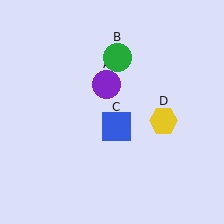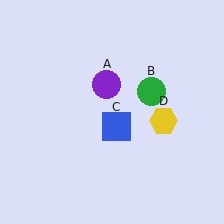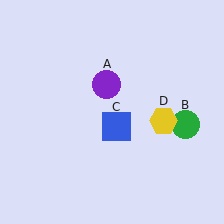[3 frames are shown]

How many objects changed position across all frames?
1 object changed position: green circle (object B).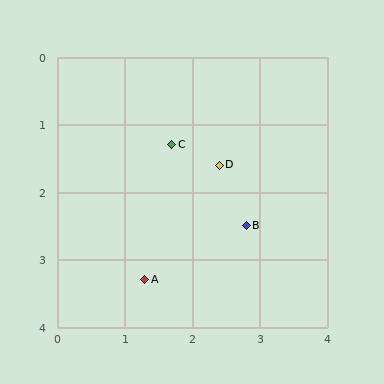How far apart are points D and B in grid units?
Points D and B are about 1.0 grid units apart.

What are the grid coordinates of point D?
Point D is at approximately (2.4, 1.6).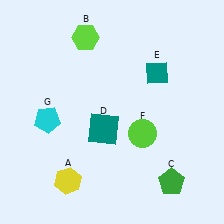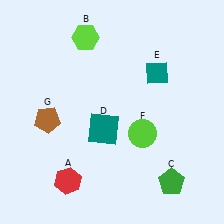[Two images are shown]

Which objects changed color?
A changed from yellow to red. G changed from cyan to brown.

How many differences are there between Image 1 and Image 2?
There are 2 differences between the two images.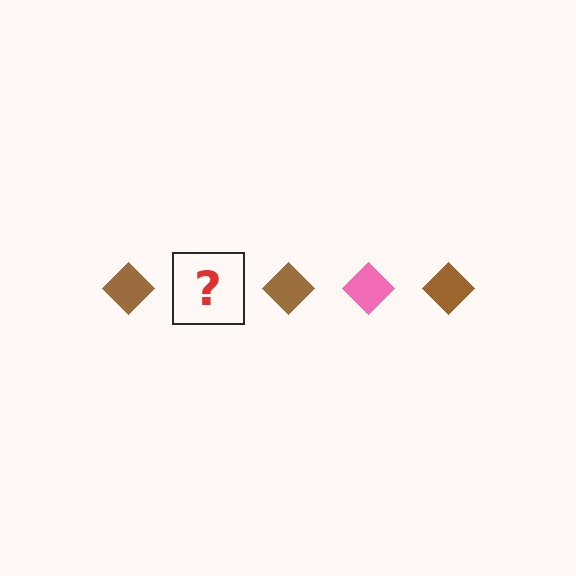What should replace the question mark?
The question mark should be replaced with a pink diamond.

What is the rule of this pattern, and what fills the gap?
The rule is that the pattern cycles through brown, pink diamonds. The gap should be filled with a pink diamond.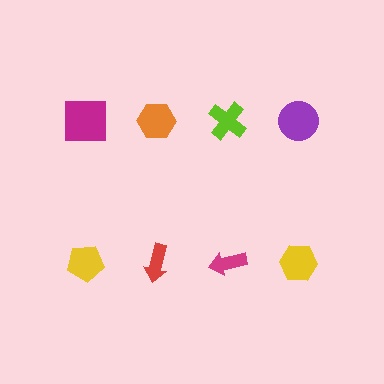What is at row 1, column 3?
A lime cross.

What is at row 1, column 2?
An orange hexagon.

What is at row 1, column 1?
A magenta square.